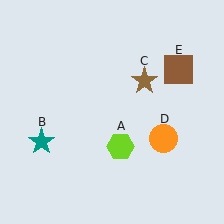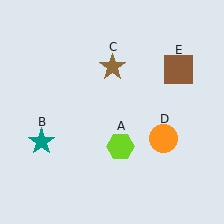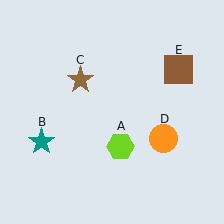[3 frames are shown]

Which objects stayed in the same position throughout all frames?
Lime hexagon (object A) and teal star (object B) and orange circle (object D) and brown square (object E) remained stationary.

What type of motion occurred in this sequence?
The brown star (object C) rotated counterclockwise around the center of the scene.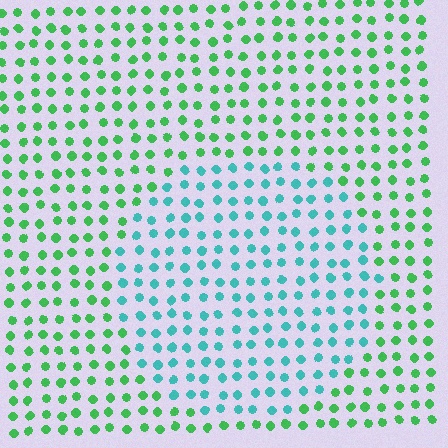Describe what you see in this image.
The image is filled with small green elements in a uniform arrangement. A circle-shaped region is visible where the elements are tinted to a slightly different hue, forming a subtle color boundary.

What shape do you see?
I see a circle.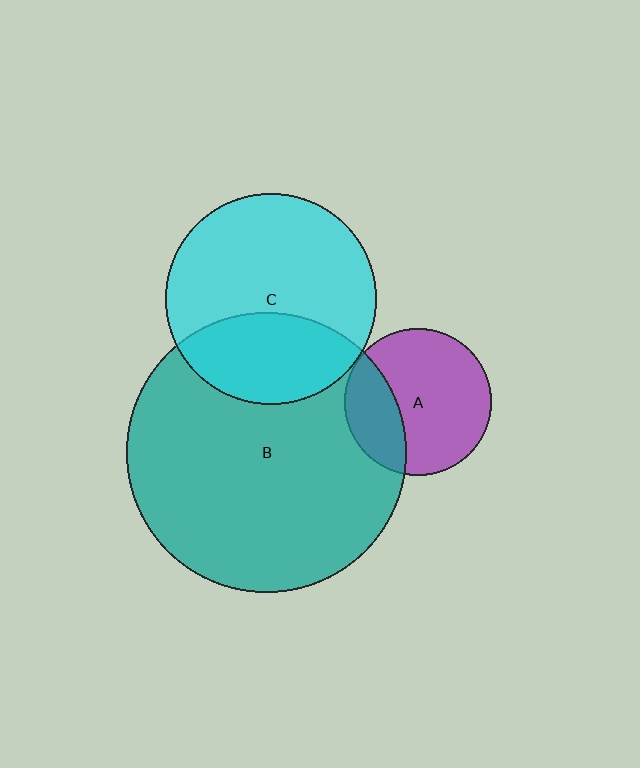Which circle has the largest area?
Circle B (teal).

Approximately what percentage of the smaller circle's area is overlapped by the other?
Approximately 35%.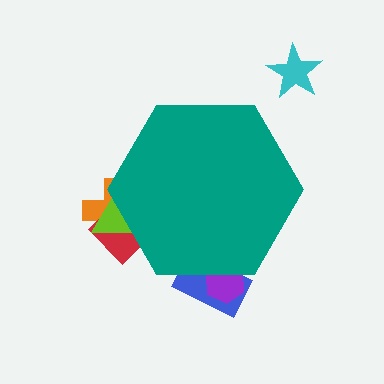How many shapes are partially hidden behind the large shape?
5 shapes are partially hidden.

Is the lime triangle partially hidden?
Yes, the lime triangle is partially hidden behind the teal hexagon.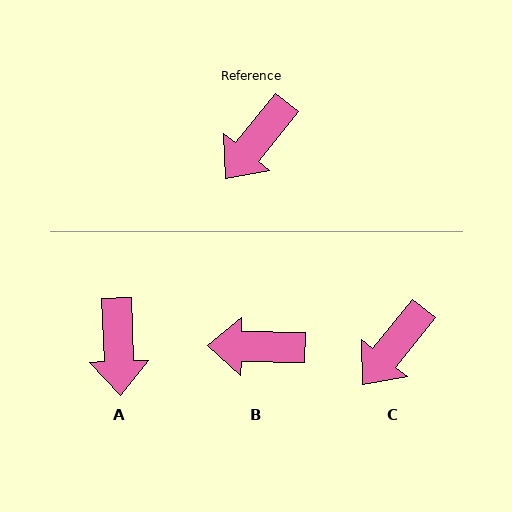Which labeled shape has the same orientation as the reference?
C.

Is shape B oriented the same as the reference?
No, it is off by about 52 degrees.